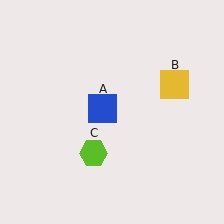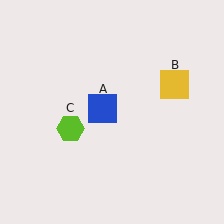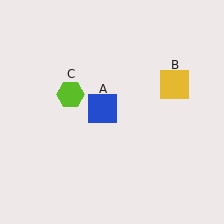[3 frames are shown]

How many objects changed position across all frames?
1 object changed position: lime hexagon (object C).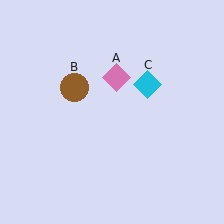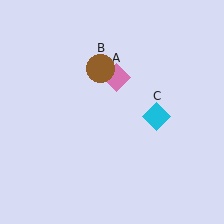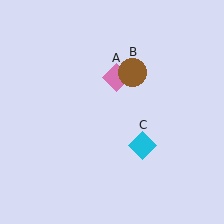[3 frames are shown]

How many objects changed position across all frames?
2 objects changed position: brown circle (object B), cyan diamond (object C).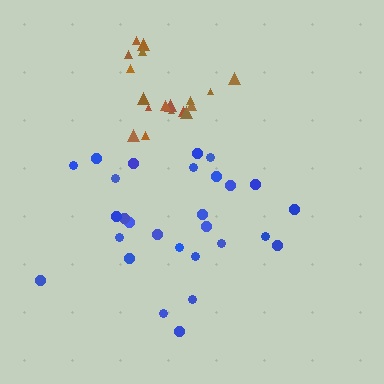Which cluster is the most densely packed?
Brown.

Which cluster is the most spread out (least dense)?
Blue.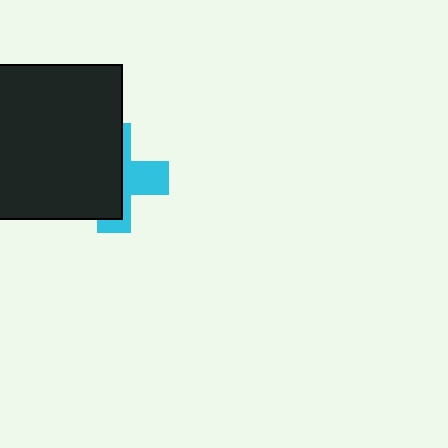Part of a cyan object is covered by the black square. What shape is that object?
It is a cross.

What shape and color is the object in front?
The object in front is a black square.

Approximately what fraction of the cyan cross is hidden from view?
Roughly 60% of the cyan cross is hidden behind the black square.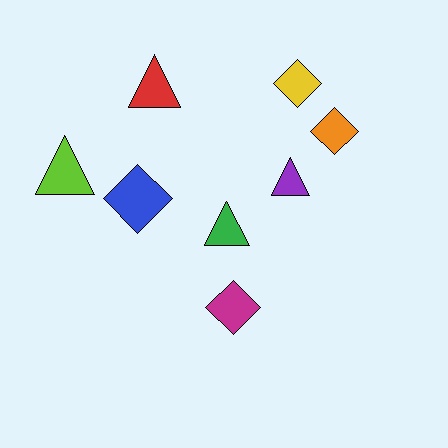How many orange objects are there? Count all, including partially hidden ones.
There is 1 orange object.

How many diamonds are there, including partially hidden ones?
There are 4 diamonds.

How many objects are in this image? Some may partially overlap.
There are 8 objects.